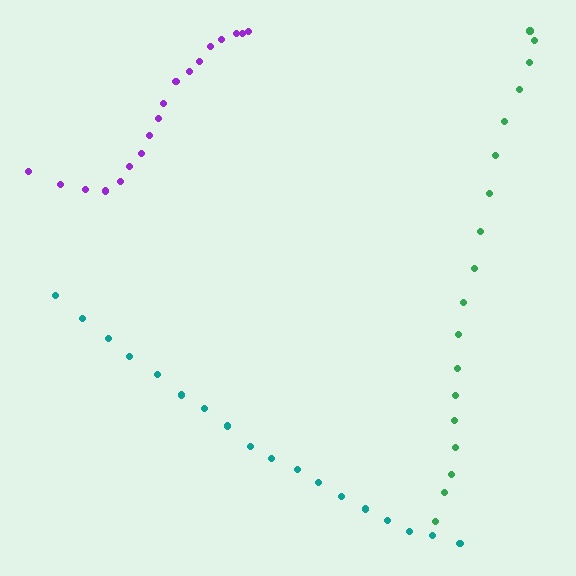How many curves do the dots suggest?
There are 3 distinct paths.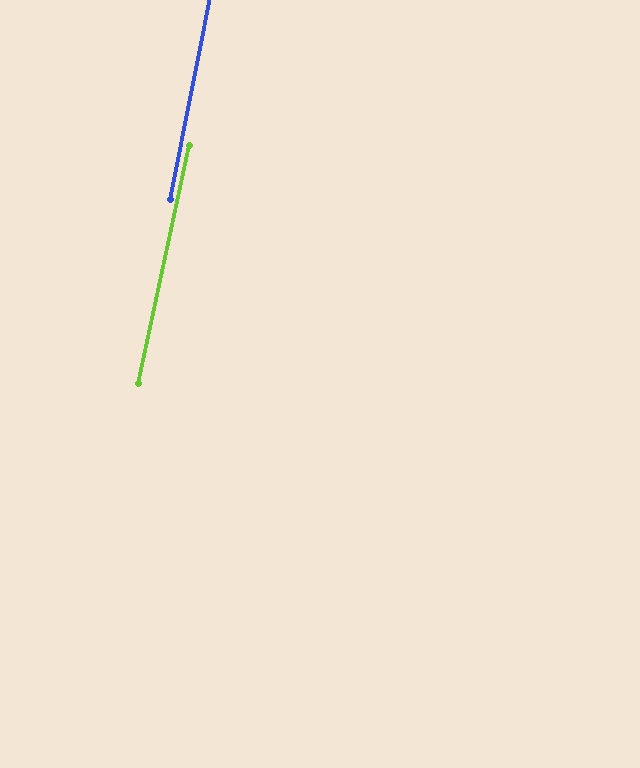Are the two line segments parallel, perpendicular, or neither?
Parallel — their directions differ by only 1.2°.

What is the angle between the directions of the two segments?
Approximately 1 degree.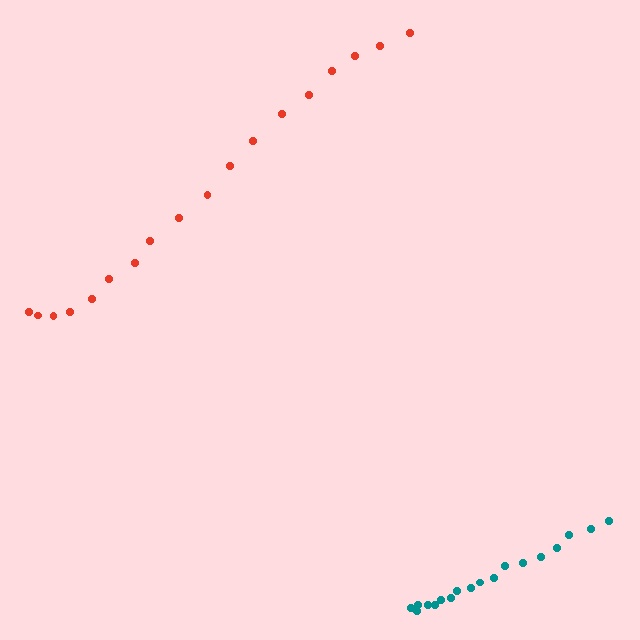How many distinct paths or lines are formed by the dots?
There are 2 distinct paths.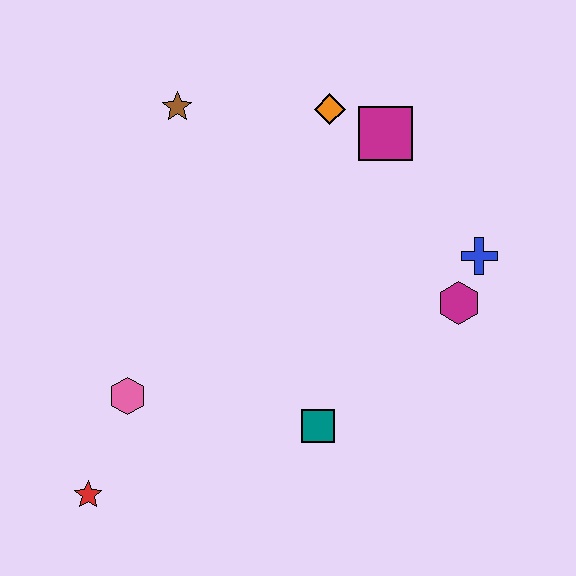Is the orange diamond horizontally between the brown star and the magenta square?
Yes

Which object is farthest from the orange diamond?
The red star is farthest from the orange diamond.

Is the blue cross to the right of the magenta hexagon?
Yes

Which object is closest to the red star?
The pink hexagon is closest to the red star.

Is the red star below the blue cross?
Yes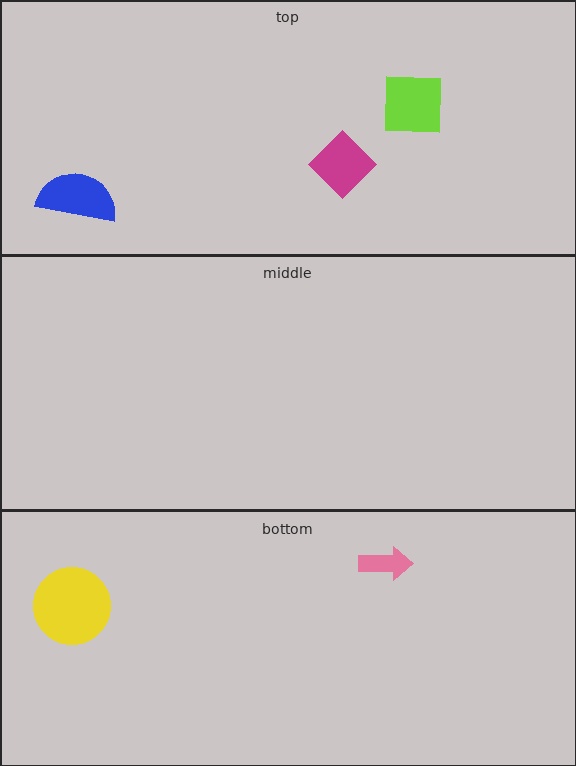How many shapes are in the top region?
3.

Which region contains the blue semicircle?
The top region.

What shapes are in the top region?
The blue semicircle, the lime square, the magenta diamond.